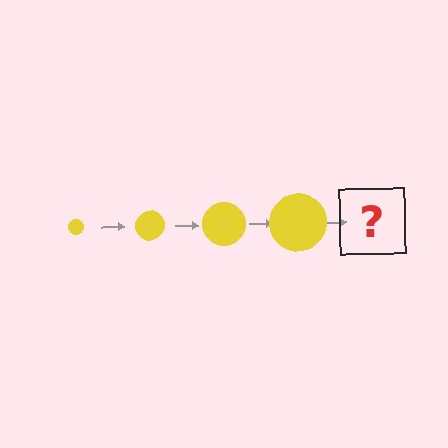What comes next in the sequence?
The next element should be a yellow circle, larger than the previous one.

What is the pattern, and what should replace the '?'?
The pattern is that the circle gets progressively larger each step. The '?' should be a yellow circle, larger than the previous one.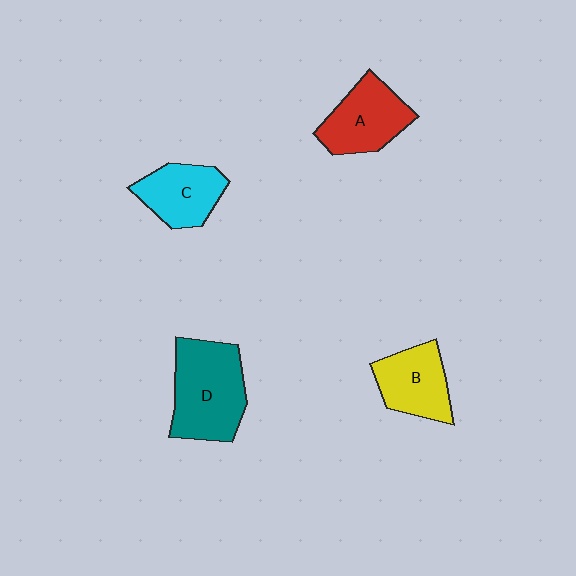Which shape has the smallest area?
Shape C (cyan).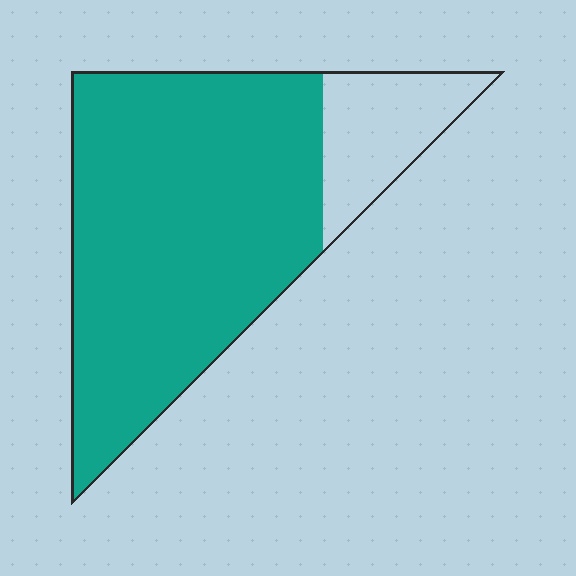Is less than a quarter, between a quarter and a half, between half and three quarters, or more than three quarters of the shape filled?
More than three quarters.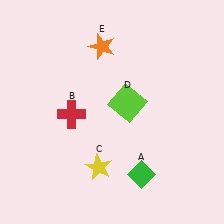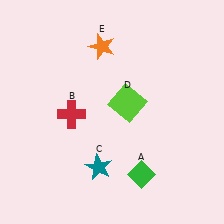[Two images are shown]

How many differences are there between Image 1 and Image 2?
There is 1 difference between the two images.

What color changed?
The star (C) changed from yellow in Image 1 to teal in Image 2.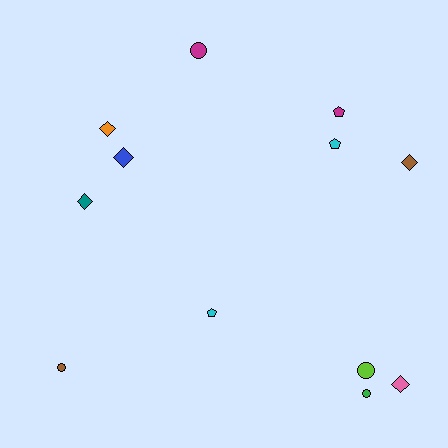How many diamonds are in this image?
There are 5 diamonds.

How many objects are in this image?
There are 12 objects.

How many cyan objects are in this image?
There are 2 cyan objects.